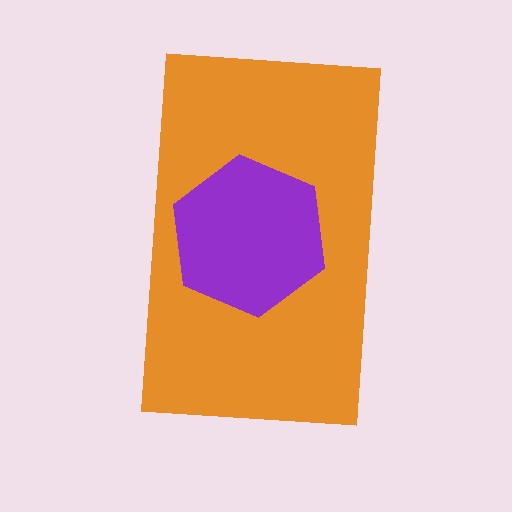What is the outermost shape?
The orange rectangle.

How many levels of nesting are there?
2.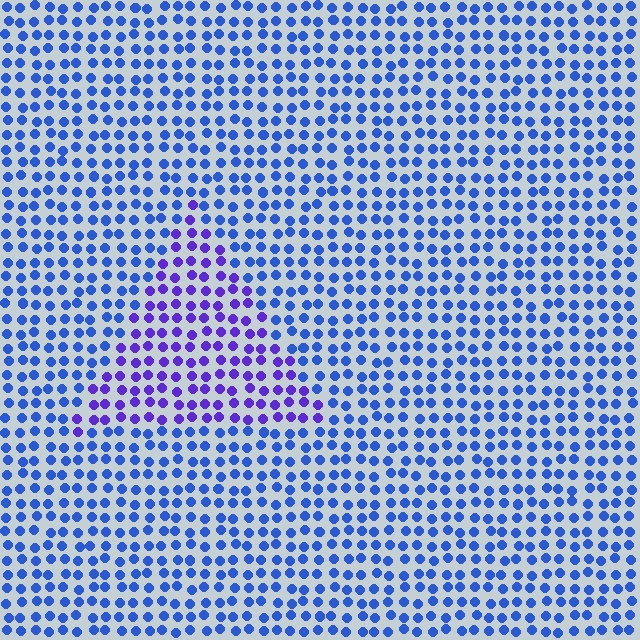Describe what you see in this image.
The image is filled with small blue elements in a uniform arrangement. A triangle-shaped region is visible where the elements are tinted to a slightly different hue, forming a subtle color boundary.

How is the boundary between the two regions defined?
The boundary is defined purely by a slight shift in hue (about 36 degrees). Spacing, size, and orientation are identical on both sides.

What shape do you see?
I see a triangle.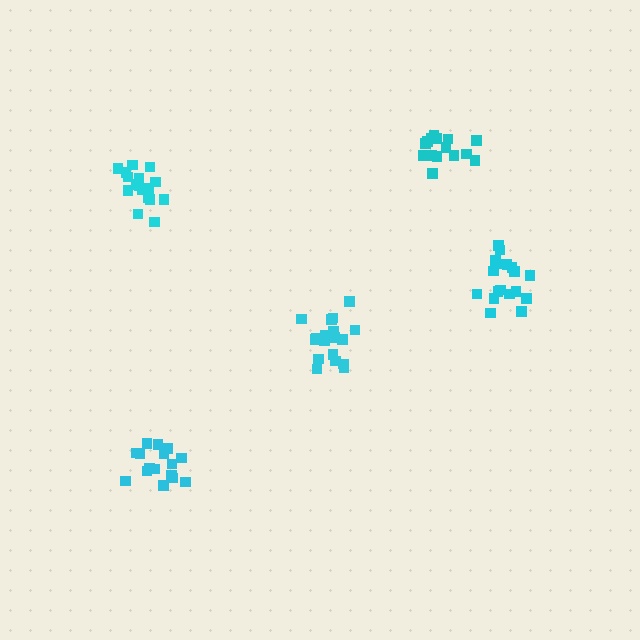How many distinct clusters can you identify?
There are 5 distinct clusters.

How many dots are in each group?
Group 1: 20 dots, Group 2: 17 dots, Group 3: 16 dots, Group 4: 16 dots, Group 5: 18 dots (87 total).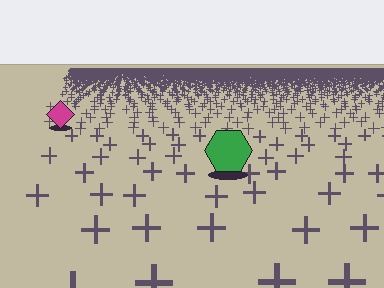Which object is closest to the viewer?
The green hexagon is closest. The texture marks near it are larger and more spread out.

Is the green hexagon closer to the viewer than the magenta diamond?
Yes. The green hexagon is closer — you can tell from the texture gradient: the ground texture is coarser near it.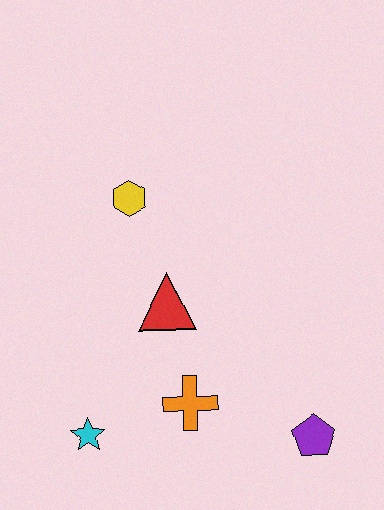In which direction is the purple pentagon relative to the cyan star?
The purple pentagon is to the right of the cyan star.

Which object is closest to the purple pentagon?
The orange cross is closest to the purple pentagon.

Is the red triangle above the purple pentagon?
Yes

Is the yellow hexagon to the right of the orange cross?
No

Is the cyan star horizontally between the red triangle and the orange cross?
No